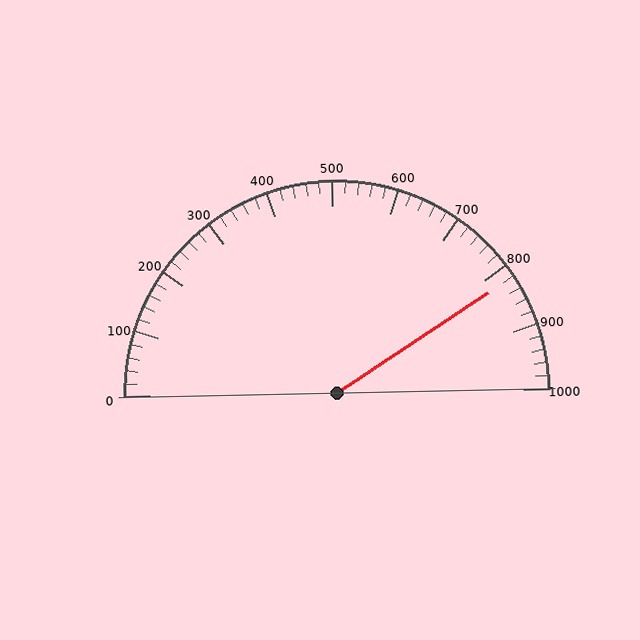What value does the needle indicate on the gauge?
The needle indicates approximately 820.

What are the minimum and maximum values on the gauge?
The gauge ranges from 0 to 1000.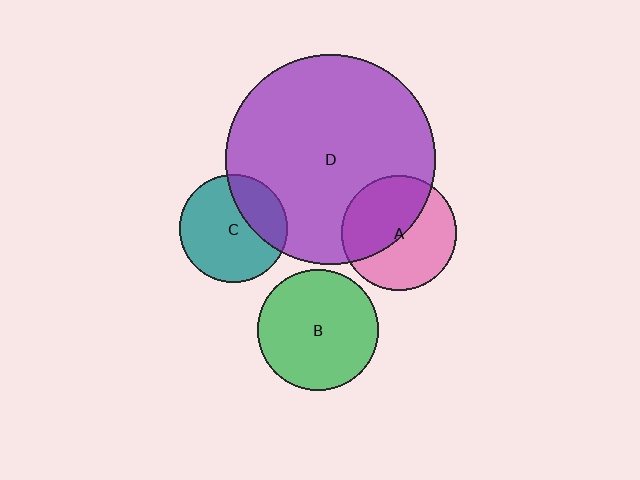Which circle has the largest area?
Circle D (purple).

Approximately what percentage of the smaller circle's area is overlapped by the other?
Approximately 50%.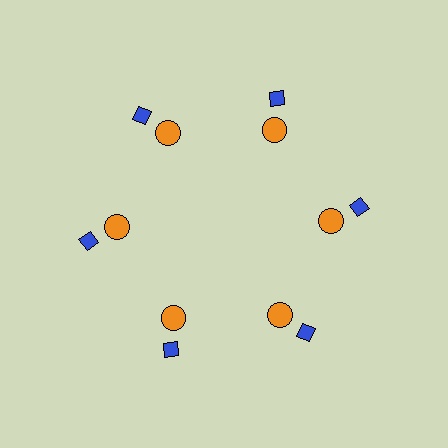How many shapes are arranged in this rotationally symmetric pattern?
There are 12 shapes, arranged in 6 groups of 2.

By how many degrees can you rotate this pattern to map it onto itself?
The pattern maps onto itself every 60 degrees of rotation.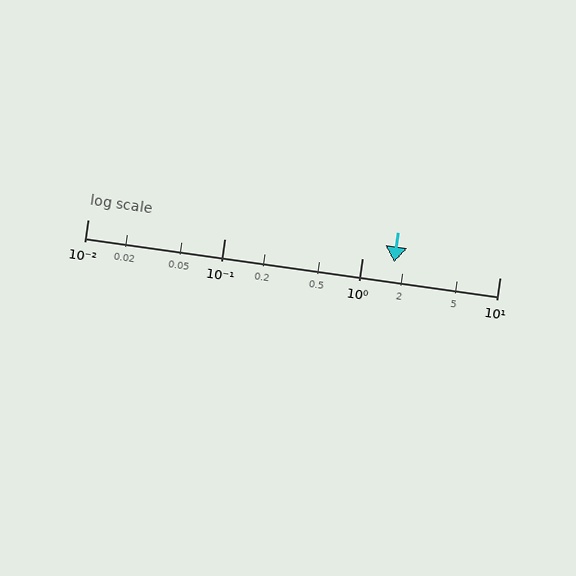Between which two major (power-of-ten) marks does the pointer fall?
The pointer is between 1 and 10.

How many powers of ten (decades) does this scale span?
The scale spans 3 decades, from 0.01 to 10.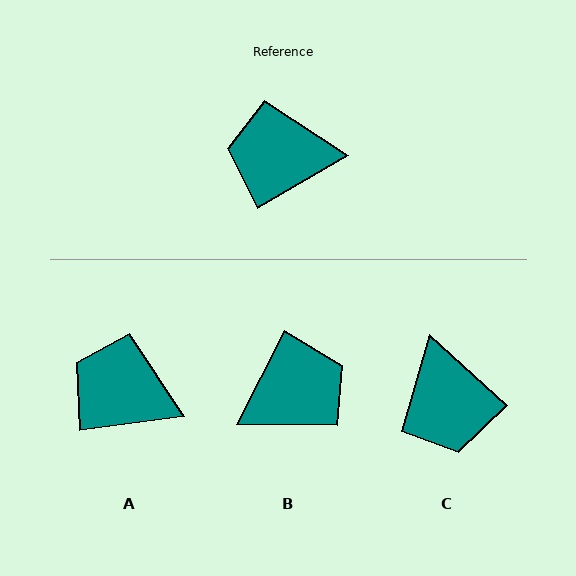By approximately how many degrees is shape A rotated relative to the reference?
Approximately 23 degrees clockwise.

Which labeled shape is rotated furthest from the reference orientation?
B, about 147 degrees away.